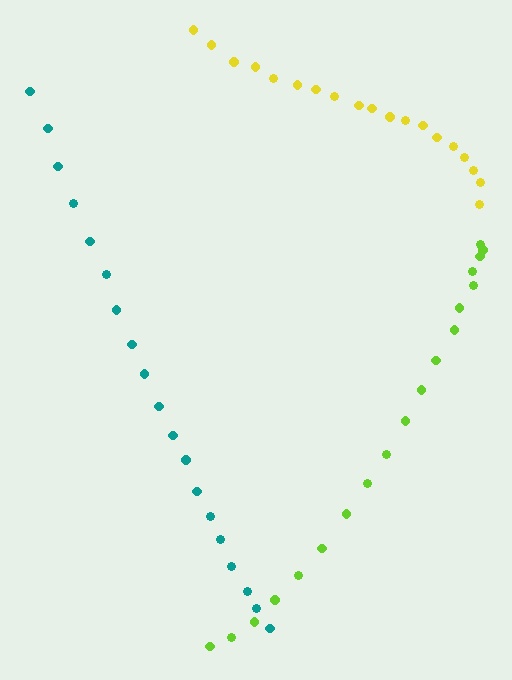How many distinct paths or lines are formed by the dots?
There are 3 distinct paths.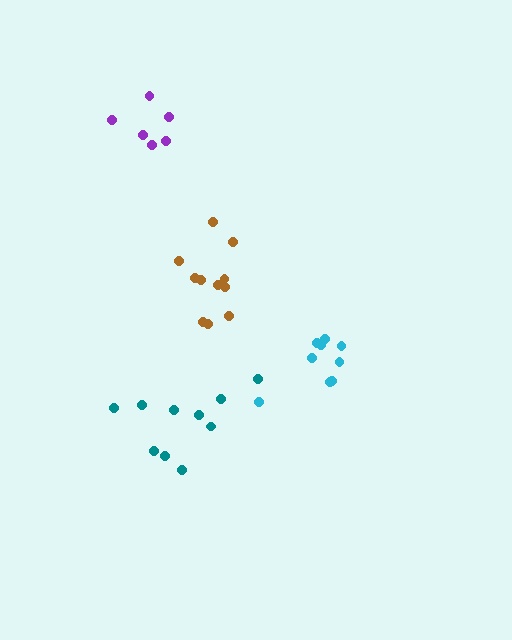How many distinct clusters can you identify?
There are 4 distinct clusters.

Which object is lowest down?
The teal cluster is bottommost.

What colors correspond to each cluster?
The clusters are colored: brown, teal, purple, cyan.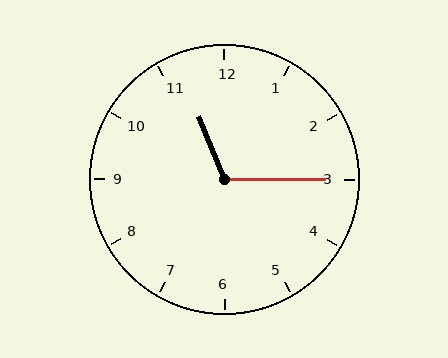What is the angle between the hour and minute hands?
Approximately 112 degrees.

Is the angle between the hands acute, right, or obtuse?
It is obtuse.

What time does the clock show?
11:15.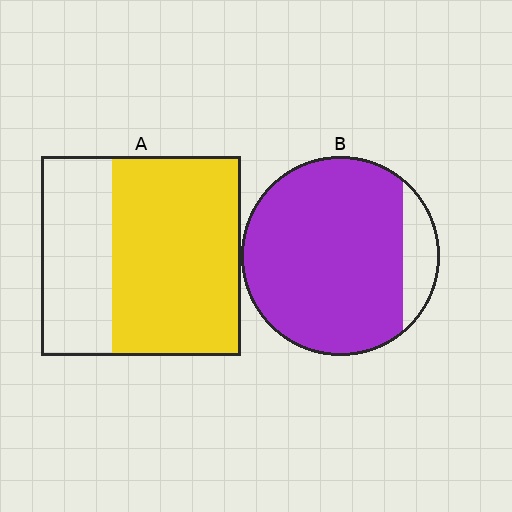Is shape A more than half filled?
Yes.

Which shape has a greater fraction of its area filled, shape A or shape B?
Shape B.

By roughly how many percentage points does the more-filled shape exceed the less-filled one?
By roughly 25 percentage points (B over A).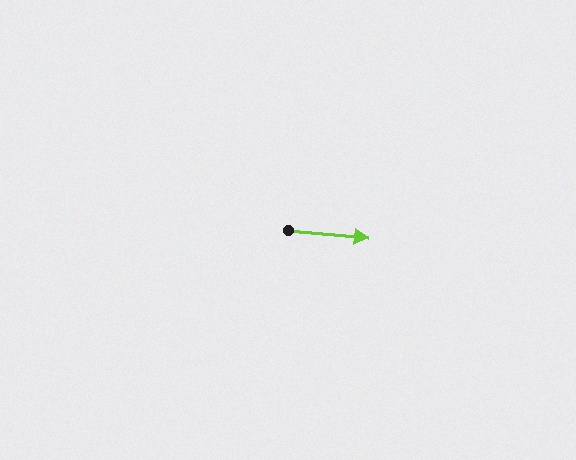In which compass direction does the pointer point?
East.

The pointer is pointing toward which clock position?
Roughly 3 o'clock.